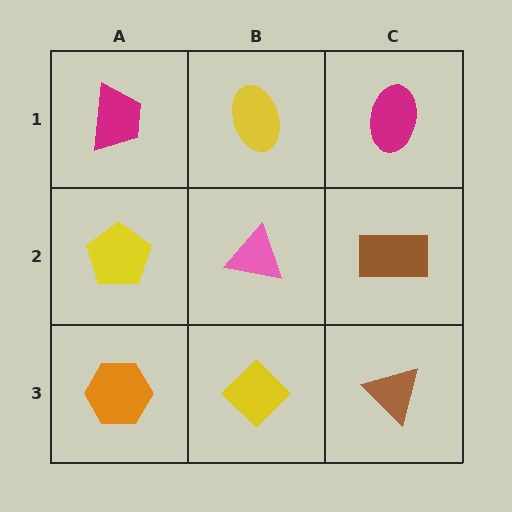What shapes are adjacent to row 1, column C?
A brown rectangle (row 2, column C), a yellow ellipse (row 1, column B).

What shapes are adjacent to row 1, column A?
A yellow pentagon (row 2, column A), a yellow ellipse (row 1, column B).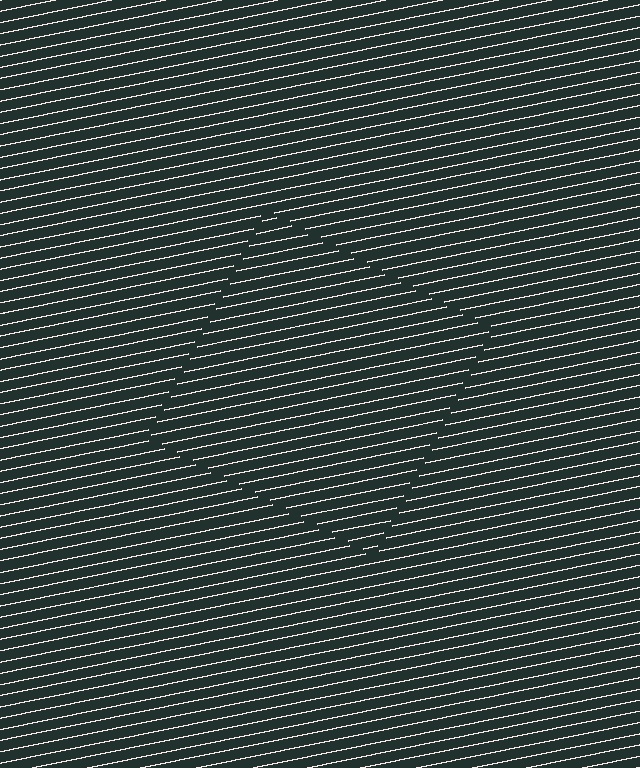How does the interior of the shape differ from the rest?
The interior of the shape contains the same grating, shifted by half a period — the contour is defined by the phase discontinuity where line-ends from the inner and outer gratings abut.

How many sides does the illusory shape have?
4 sides — the line-ends trace a square.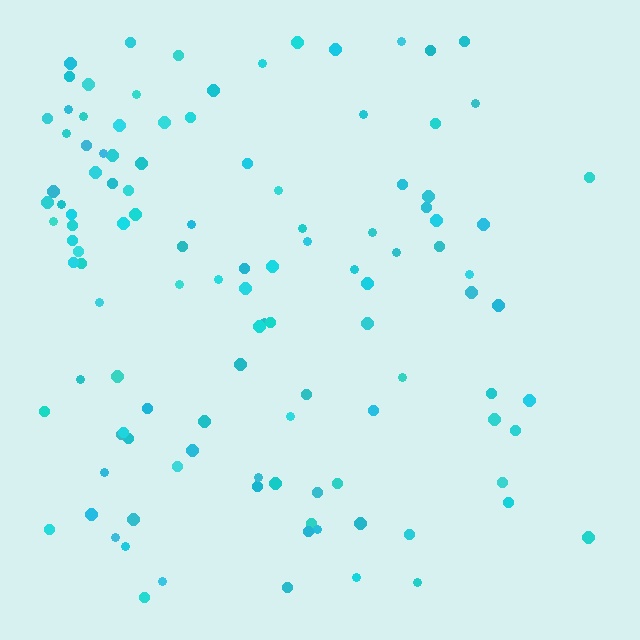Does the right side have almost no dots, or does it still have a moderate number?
Still a moderate number, just noticeably fewer than the left.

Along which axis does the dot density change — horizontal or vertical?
Horizontal.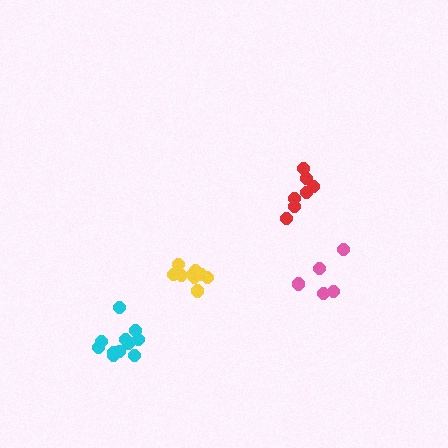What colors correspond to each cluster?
The clusters are colored: yellow, pink, red, cyan.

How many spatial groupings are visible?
There are 4 spatial groupings.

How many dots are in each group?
Group 1: 9 dots, Group 2: 5 dots, Group 3: 7 dots, Group 4: 11 dots (32 total).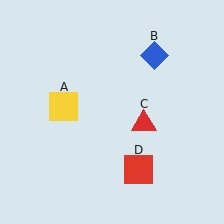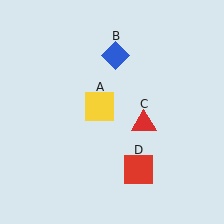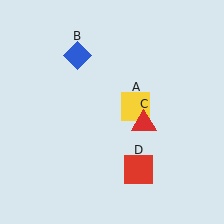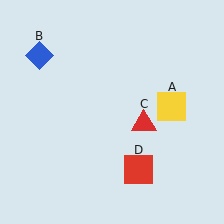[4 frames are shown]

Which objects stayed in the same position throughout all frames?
Red triangle (object C) and red square (object D) remained stationary.